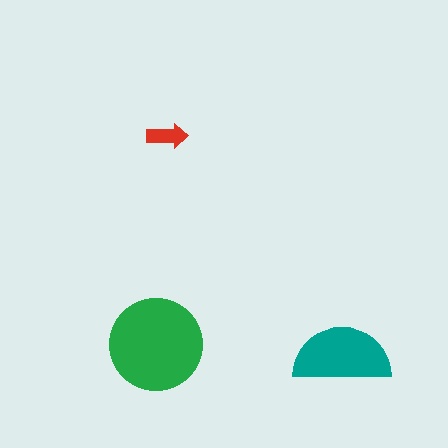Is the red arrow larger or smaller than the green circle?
Smaller.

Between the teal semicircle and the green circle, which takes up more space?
The green circle.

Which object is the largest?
The green circle.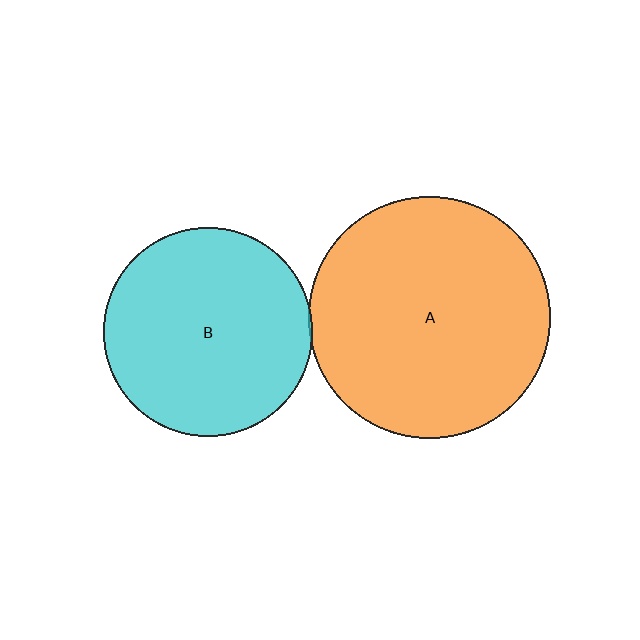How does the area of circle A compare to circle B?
Approximately 1.3 times.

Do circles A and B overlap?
Yes.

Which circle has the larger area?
Circle A (orange).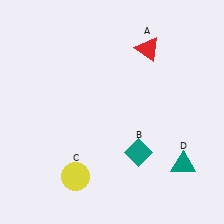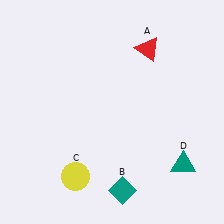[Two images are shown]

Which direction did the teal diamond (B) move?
The teal diamond (B) moved down.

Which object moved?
The teal diamond (B) moved down.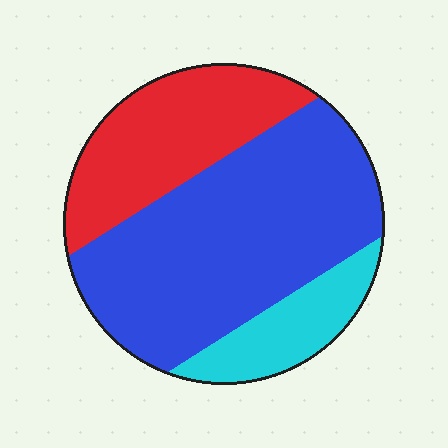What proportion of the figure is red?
Red takes up between a sixth and a third of the figure.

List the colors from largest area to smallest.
From largest to smallest: blue, red, cyan.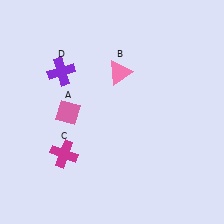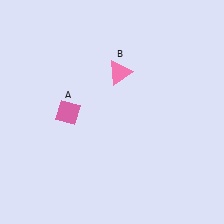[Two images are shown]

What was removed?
The purple cross (D), the magenta cross (C) were removed in Image 2.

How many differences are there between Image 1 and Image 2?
There are 2 differences between the two images.